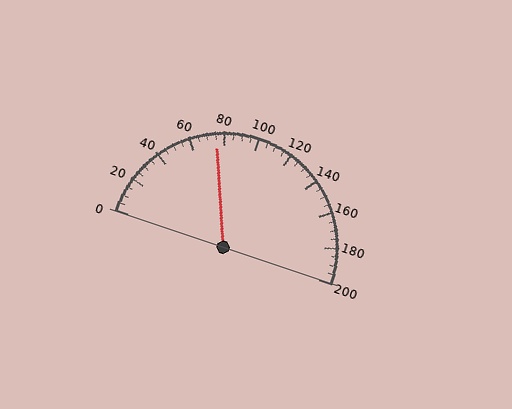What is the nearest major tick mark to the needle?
The nearest major tick mark is 80.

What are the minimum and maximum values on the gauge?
The gauge ranges from 0 to 200.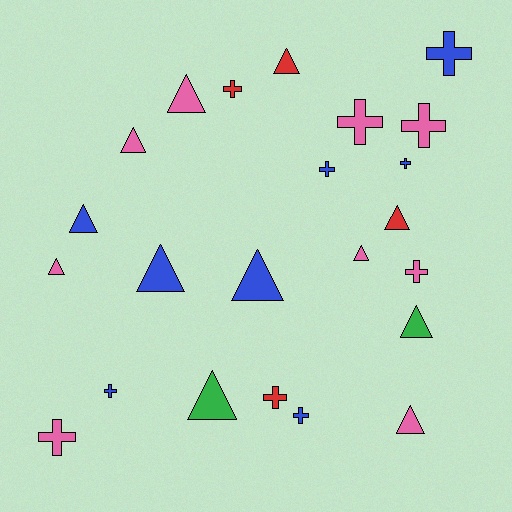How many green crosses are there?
There are no green crosses.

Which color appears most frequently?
Pink, with 9 objects.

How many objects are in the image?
There are 23 objects.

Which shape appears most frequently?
Triangle, with 12 objects.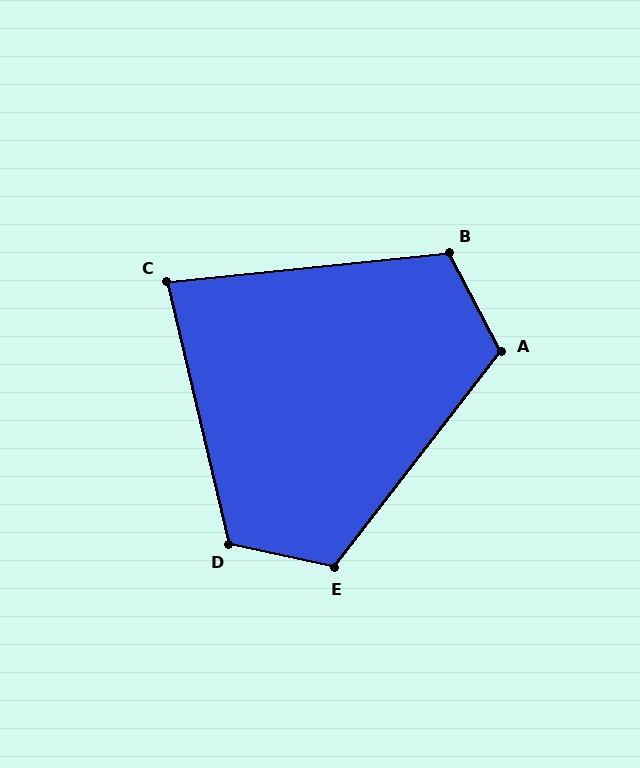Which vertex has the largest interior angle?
D, at approximately 116 degrees.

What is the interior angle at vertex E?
Approximately 115 degrees (obtuse).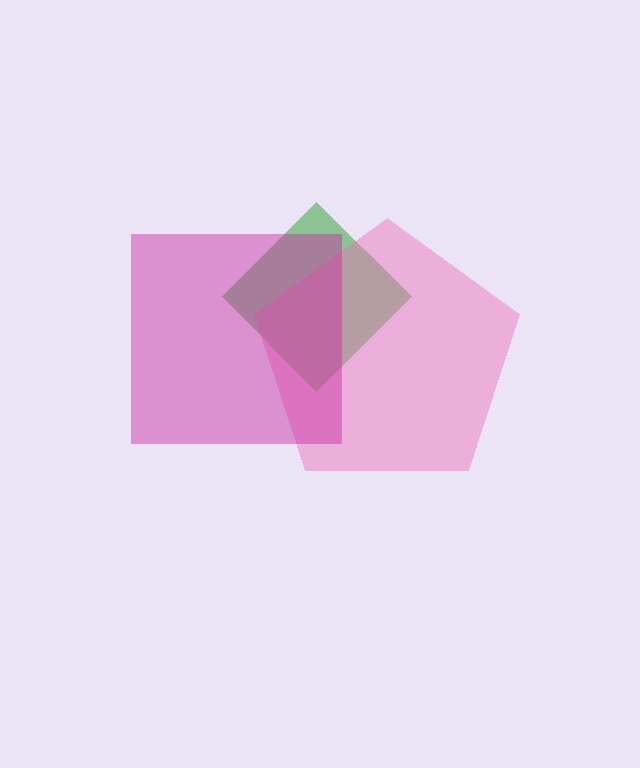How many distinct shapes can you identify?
There are 3 distinct shapes: a green diamond, a pink pentagon, a magenta square.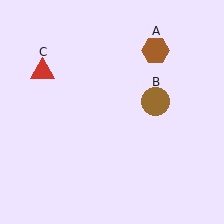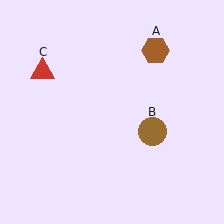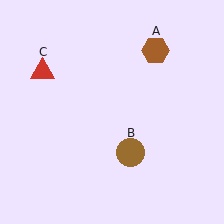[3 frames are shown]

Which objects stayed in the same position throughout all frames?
Brown hexagon (object A) and red triangle (object C) remained stationary.